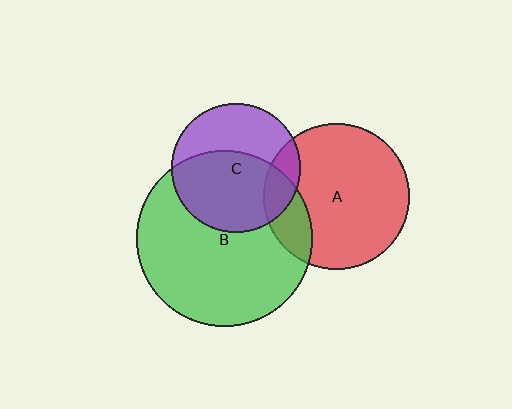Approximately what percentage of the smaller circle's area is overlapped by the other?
Approximately 15%.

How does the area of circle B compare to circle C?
Approximately 1.9 times.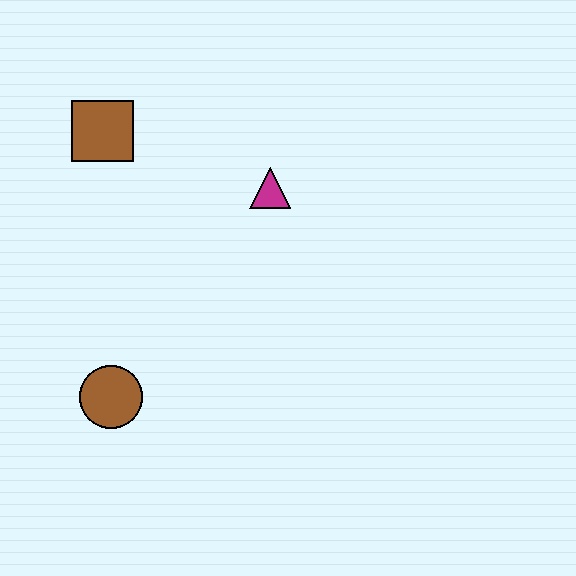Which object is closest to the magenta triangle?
The brown square is closest to the magenta triangle.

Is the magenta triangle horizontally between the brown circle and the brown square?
No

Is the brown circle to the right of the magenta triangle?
No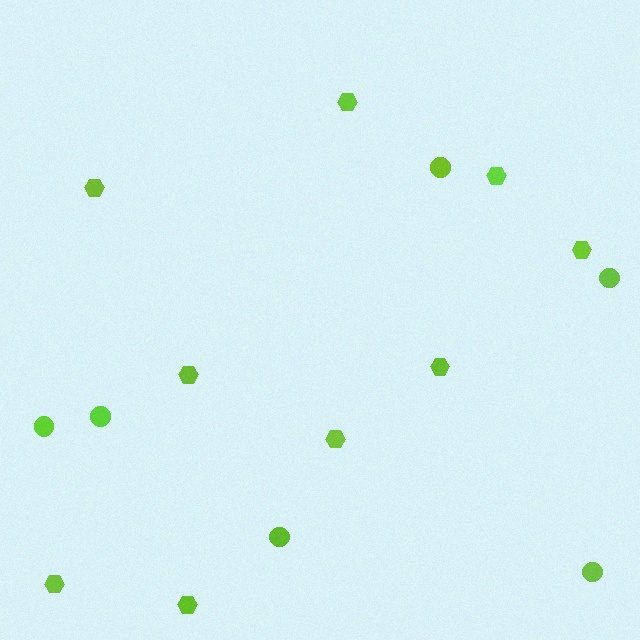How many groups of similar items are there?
There are 2 groups: one group of circles (6) and one group of hexagons (9).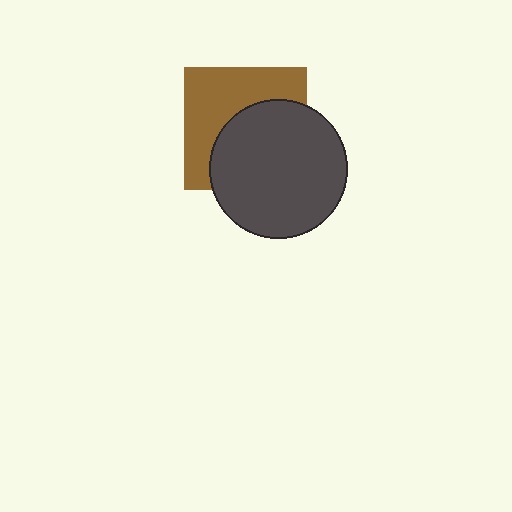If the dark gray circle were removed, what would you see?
You would see the complete brown square.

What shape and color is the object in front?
The object in front is a dark gray circle.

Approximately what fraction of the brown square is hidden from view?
Roughly 51% of the brown square is hidden behind the dark gray circle.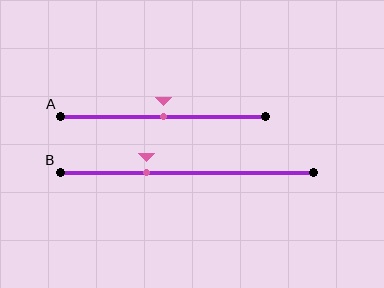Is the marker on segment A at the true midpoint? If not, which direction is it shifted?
Yes, the marker on segment A is at the true midpoint.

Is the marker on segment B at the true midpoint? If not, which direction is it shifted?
No, the marker on segment B is shifted to the left by about 16% of the segment length.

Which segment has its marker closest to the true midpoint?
Segment A has its marker closest to the true midpoint.